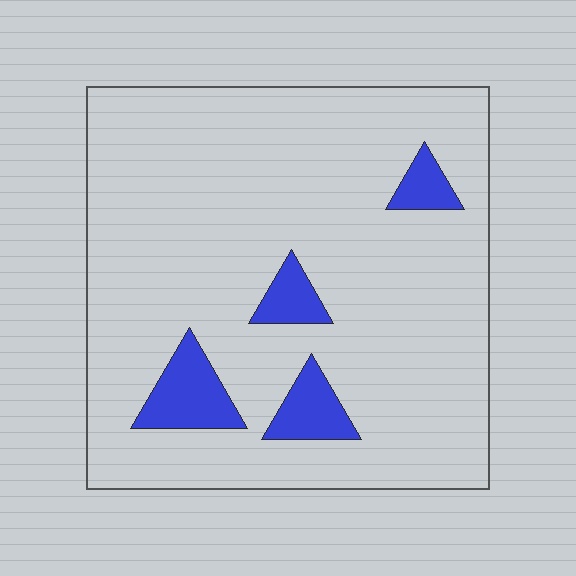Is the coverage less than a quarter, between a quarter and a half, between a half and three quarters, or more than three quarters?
Less than a quarter.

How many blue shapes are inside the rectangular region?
4.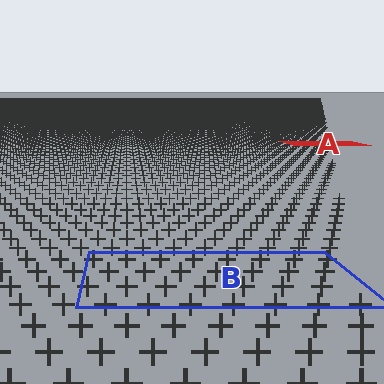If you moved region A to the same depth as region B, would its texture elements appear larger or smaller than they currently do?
They would appear larger. At a closer depth, the same texture elements are projected at a bigger on-screen size.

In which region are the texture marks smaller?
The texture marks are smaller in region A, because it is farther away.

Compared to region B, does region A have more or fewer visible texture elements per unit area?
Region A has more texture elements per unit area — they are packed more densely because it is farther away.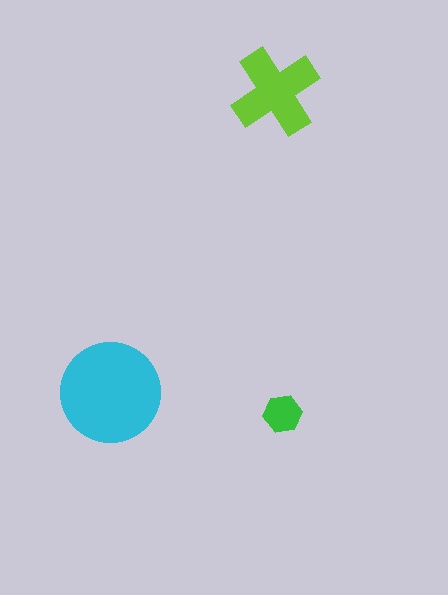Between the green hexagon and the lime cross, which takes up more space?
The lime cross.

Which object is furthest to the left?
The cyan circle is leftmost.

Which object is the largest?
The cyan circle.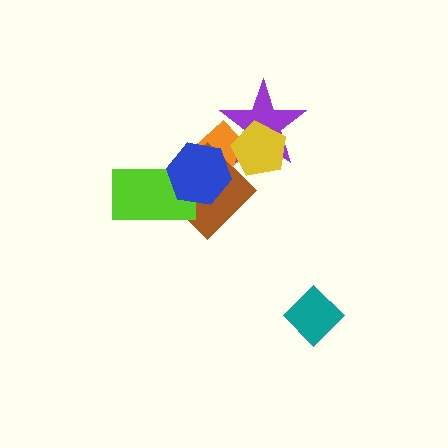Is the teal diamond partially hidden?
No, no other shape covers it.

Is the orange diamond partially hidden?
Yes, it is partially covered by another shape.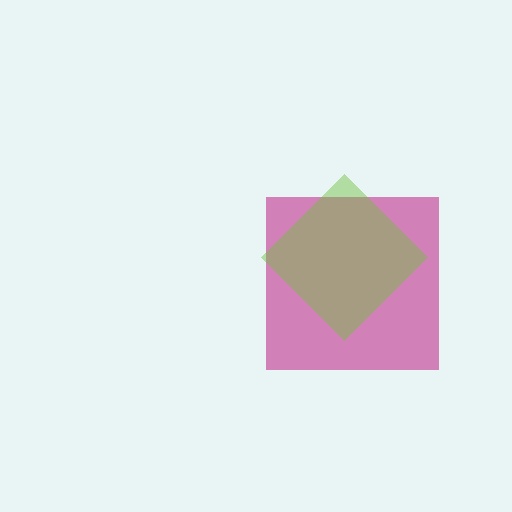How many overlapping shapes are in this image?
There are 2 overlapping shapes in the image.